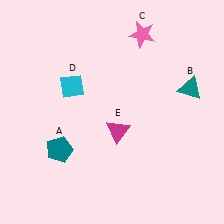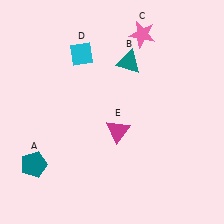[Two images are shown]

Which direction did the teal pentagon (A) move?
The teal pentagon (A) moved left.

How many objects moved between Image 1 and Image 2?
3 objects moved between the two images.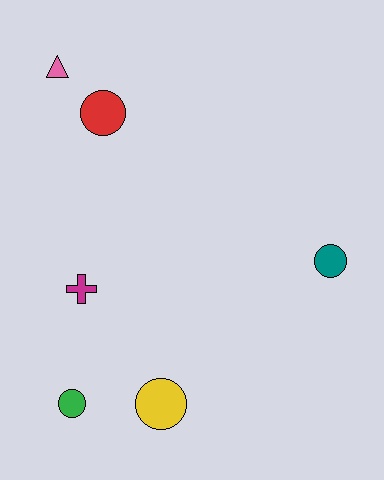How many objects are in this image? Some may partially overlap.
There are 6 objects.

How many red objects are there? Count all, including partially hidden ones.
There is 1 red object.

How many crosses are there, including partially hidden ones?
There is 1 cross.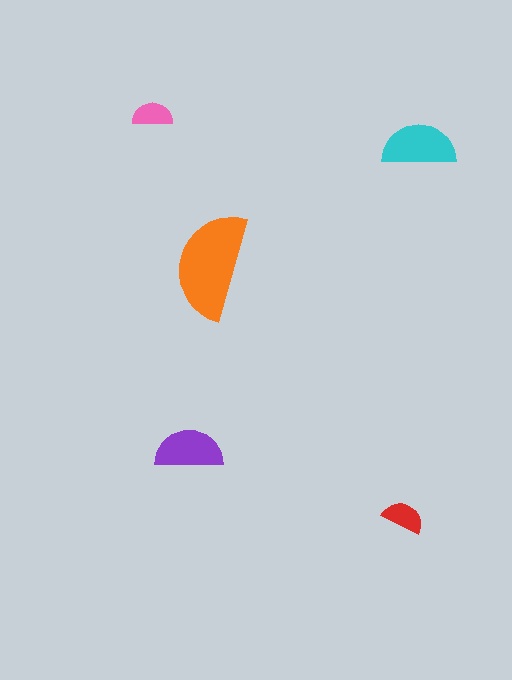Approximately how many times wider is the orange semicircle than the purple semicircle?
About 1.5 times wider.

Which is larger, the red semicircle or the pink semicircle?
The red one.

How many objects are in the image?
There are 5 objects in the image.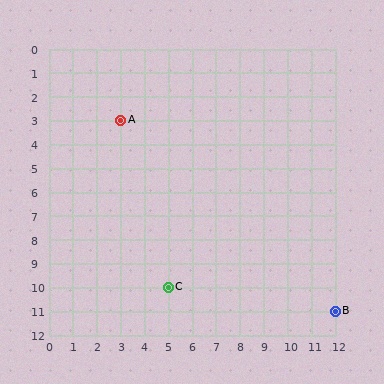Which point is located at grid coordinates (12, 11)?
Point B is at (12, 11).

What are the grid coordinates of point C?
Point C is at grid coordinates (5, 10).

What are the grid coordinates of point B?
Point B is at grid coordinates (12, 11).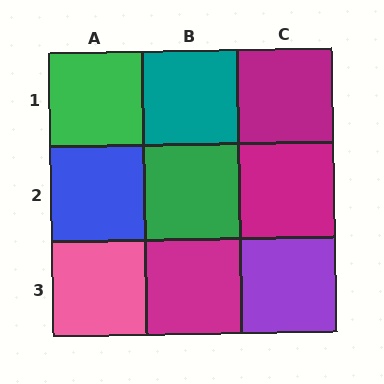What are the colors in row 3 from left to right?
Pink, magenta, purple.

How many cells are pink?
1 cell is pink.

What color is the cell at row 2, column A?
Blue.